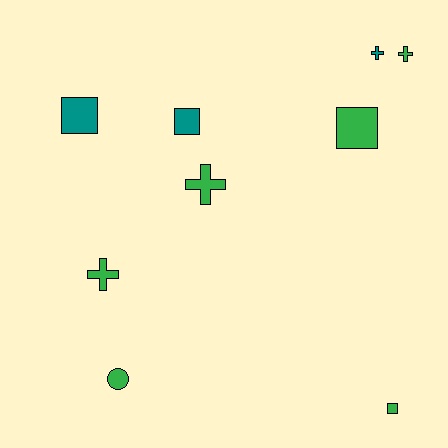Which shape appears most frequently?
Square, with 4 objects.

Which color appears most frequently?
Green, with 6 objects.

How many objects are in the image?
There are 9 objects.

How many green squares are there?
There are 2 green squares.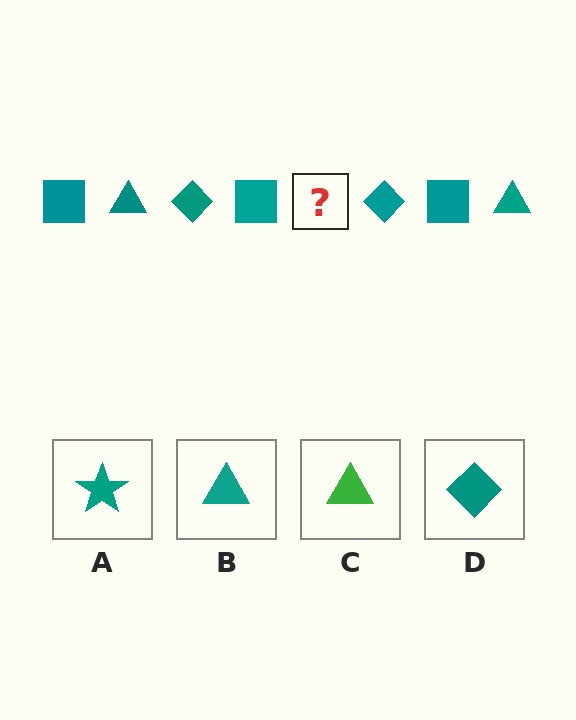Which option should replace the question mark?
Option B.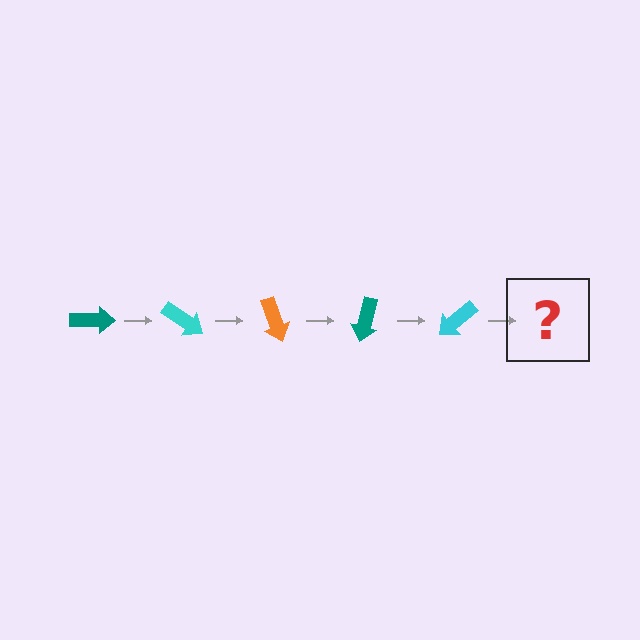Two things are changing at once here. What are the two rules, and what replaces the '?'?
The two rules are that it rotates 35 degrees each step and the color cycles through teal, cyan, and orange. The '?' should be an orange arrow, rotated 175 degrees from the start.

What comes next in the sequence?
The next element should be an orange arrow, rotated 175 degrees from the start.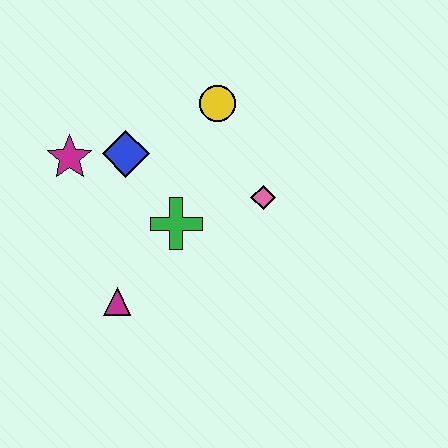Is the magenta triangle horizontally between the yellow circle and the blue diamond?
No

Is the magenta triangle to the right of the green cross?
No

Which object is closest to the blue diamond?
The magenta star is closest to the blue diamond.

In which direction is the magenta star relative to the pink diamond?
The magenta star is to the left of the pink diamond.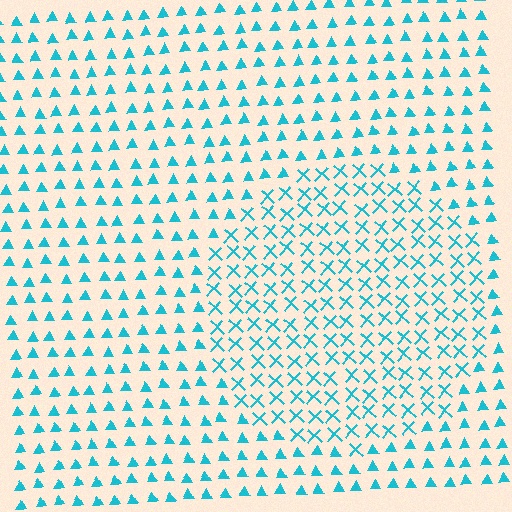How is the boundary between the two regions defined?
The boundary is defined by a change in element shape: X marks inside vs. triangles outside. All elements share the same color and spacing.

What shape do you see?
I see a circle.